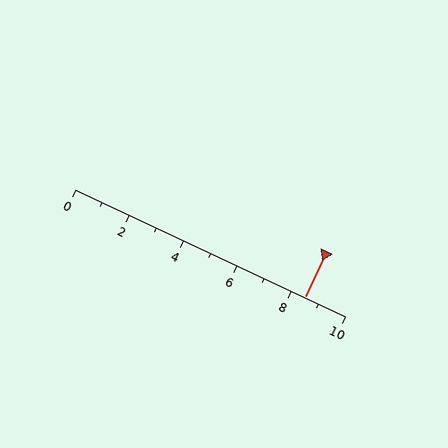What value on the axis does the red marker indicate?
The marker indicates approximately 8.5.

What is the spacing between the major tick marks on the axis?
The major ticks are spaced 2 apart.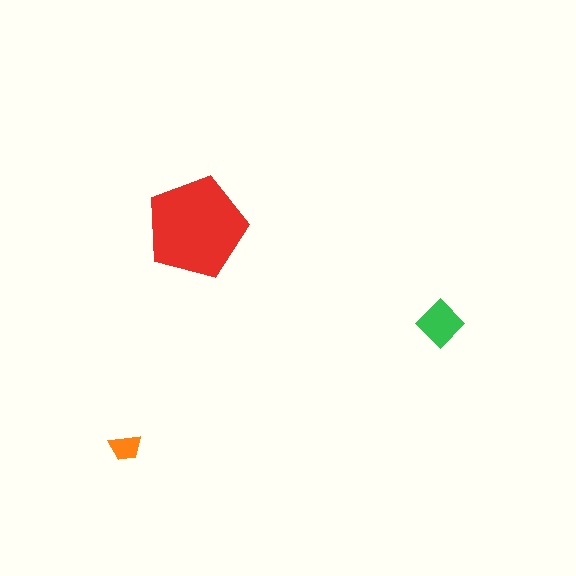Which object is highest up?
The red pentagon is topmost.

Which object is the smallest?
The orange trapezoid.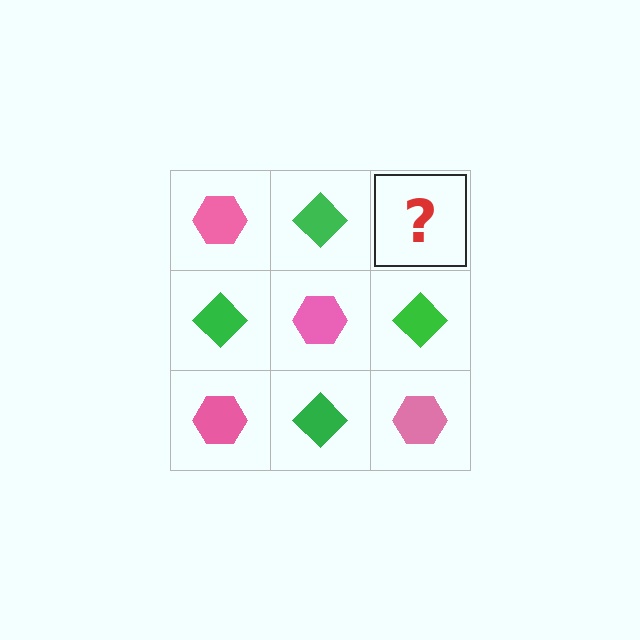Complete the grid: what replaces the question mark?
The question mark should be replaced with a pink hexagon.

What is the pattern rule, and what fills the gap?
The rule is that it alternates pink hexagon and green diamond in a checkerboard pattern. The gap should be filled with a pink hexagon.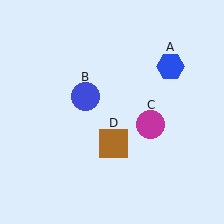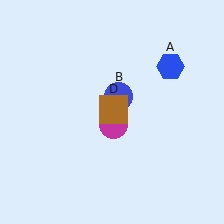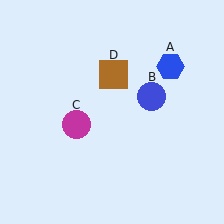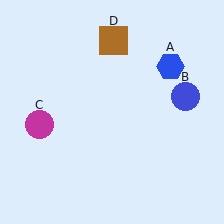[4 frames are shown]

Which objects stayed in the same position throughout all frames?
Blue hexagon (object A) remained stationary.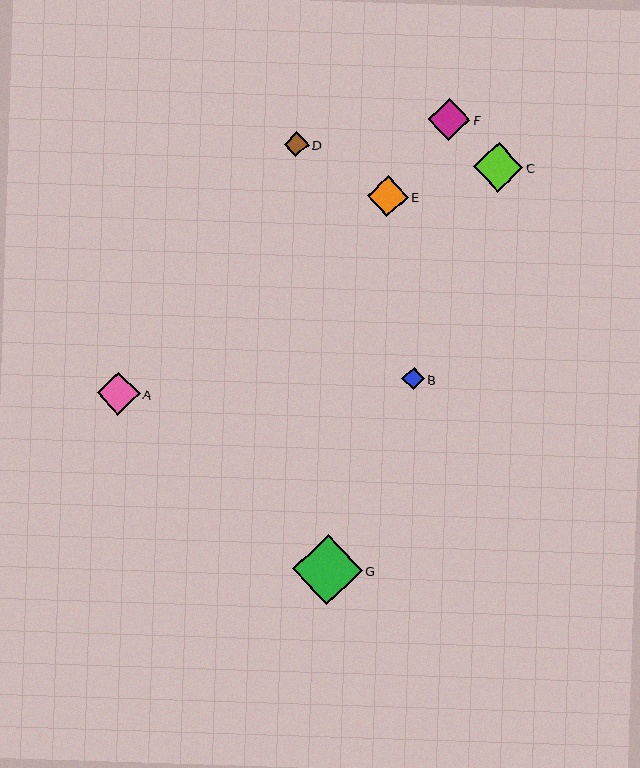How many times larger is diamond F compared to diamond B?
Diamond F is approximately 1.9 times the size of diamond B.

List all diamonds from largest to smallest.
From largest to smallest: G, C, A, F, E, D, B.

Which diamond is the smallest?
Diamond B is the smallest with a size of approximately 22 pixels.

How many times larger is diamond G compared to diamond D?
Diamond G is approximately 2.8 times the size of diamond D.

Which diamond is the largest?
Diamond G is the largest with a size of approximately 70 pixels.